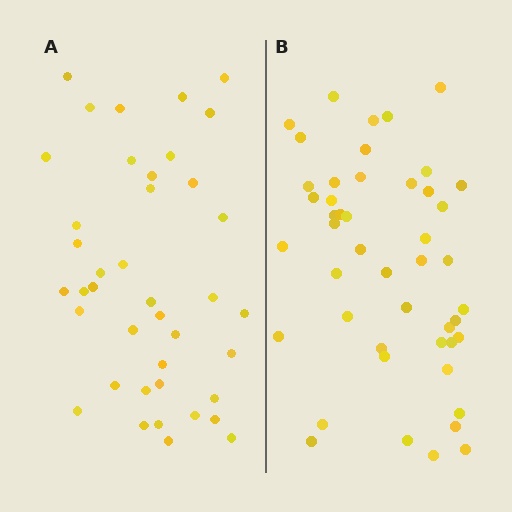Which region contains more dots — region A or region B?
Region B (the right region) has more dots.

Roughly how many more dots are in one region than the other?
Region B has roughly 8 or so more dots than region A.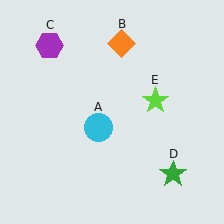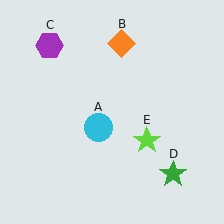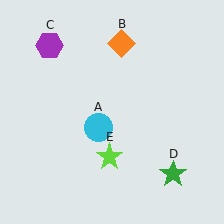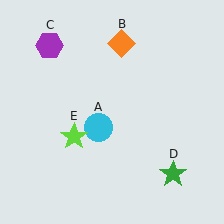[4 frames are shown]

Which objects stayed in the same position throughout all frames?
Cyan circle (object A) and orange diamond (object B) and purple hexagon (object C) and green star (object D) remained stationary.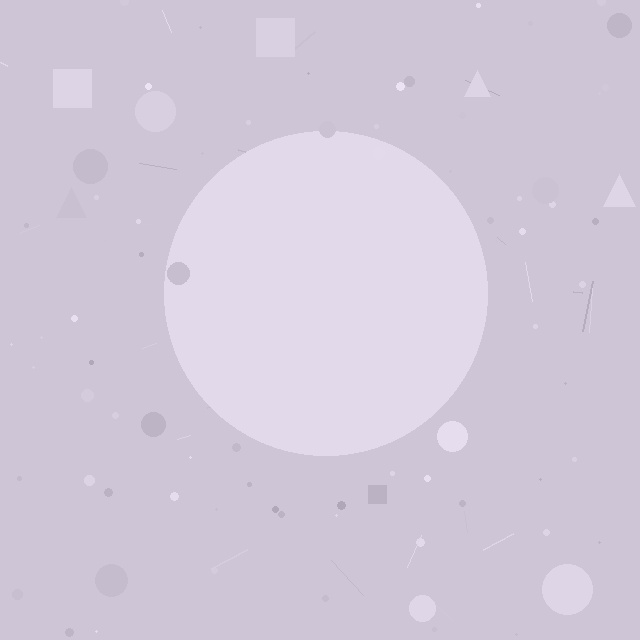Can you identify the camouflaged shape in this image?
The camouflaged shape is a circle.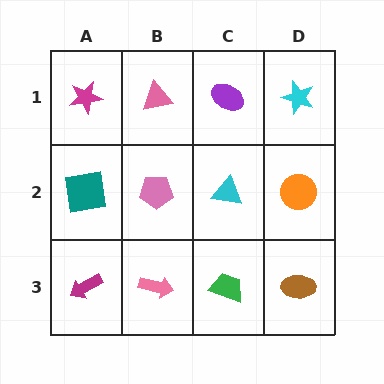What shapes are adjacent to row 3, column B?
A pink pentagon (row 2, column B), a magenta arrow (row 3, column A), a green trapezoid (row 3, column C).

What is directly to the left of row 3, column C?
A pink arrow.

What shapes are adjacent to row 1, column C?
A cyan triangle (row 2, column C), a pink triangle (row 1, column B), a cyan star (row 1, column D).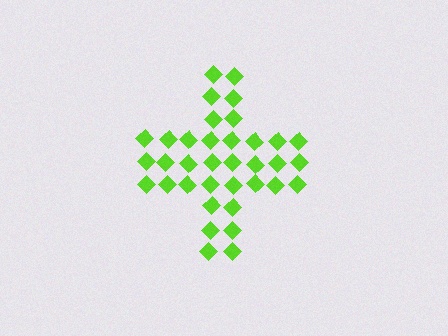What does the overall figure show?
The overall figure shows a cross.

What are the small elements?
The small elements are diamonds.